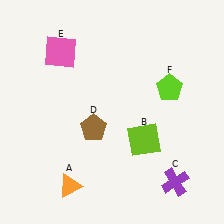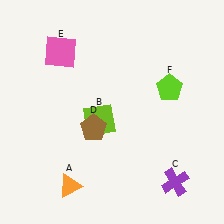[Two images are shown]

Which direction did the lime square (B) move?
The lime square (B) moved left.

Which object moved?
The lime square (B) moved left.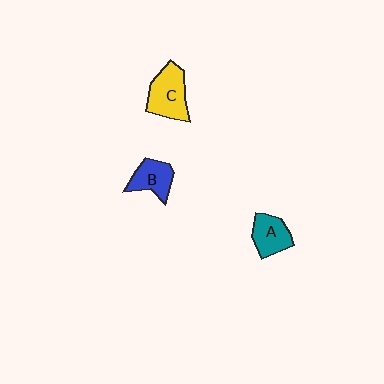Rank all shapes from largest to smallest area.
From largest to smallest: C (yellow), A (teal), B (blue).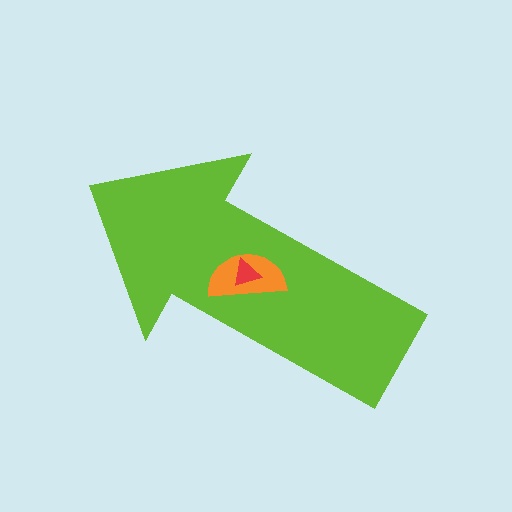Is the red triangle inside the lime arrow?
Yes.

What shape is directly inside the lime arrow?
The orange semicircle.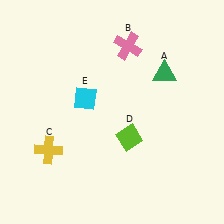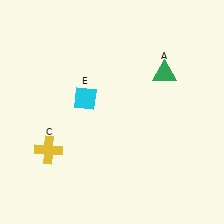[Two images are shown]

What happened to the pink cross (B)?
The pink cross (B) was removed in Image 2. It was in the top-right area of Image 1.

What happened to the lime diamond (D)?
The lime diamond (D) was removed in Image 2. It was in the bottom-right area of Image 1.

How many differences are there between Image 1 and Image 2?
There are 2 differences between the two images.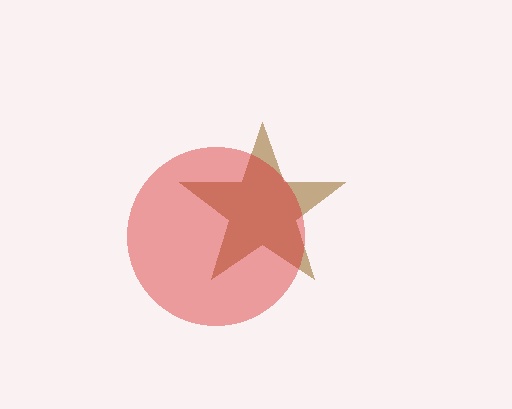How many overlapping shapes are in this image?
There are 2 overlapping shapes in the image.